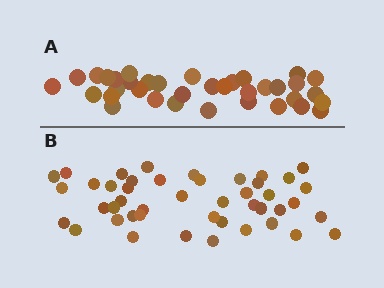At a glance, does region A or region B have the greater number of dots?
Region B (the bottom region) has more dots.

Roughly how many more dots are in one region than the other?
Region B has roughly 8 or so more dots than region A.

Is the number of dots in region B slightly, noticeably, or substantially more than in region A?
Region B has noticeably more, but not dramatically so. The ratio is roughly 1.2 to 1.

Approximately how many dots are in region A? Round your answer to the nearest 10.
About 40 dots. (The exact count is 36, which rounds to 40.)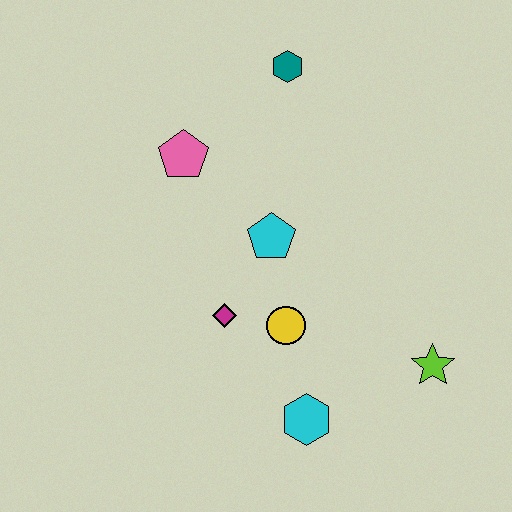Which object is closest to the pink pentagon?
The cyan pentagon is closest to the pink pentagon.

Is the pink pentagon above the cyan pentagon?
Yes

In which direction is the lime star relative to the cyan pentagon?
The lime star is to the right of the cyan pentagon.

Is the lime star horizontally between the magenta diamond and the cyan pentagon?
No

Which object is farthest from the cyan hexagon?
The teal hexagon is farthest from the cyan hexagon.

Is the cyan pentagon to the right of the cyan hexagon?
No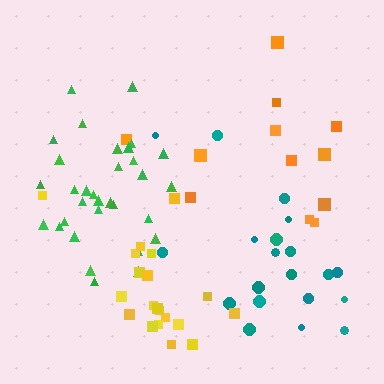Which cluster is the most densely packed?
Green.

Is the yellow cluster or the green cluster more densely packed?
Green.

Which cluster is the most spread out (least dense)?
Orange.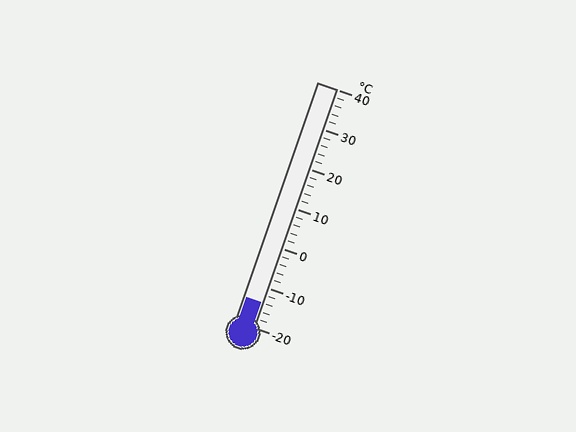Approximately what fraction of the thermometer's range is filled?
The thermometer is filled to approximately 10% of its range.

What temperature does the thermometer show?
The thermometer shows approximately -14°C.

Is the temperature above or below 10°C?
The temperature is below 10°C.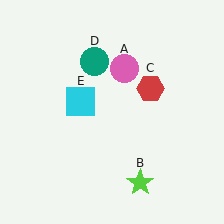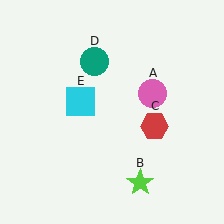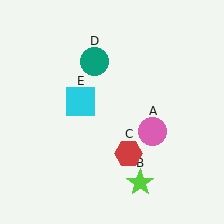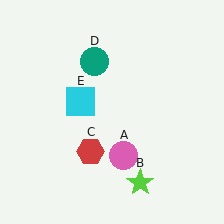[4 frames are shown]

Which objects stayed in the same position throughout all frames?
Lime star (object B) and teal circle (object D) and cyan square (object E) remained stationary.